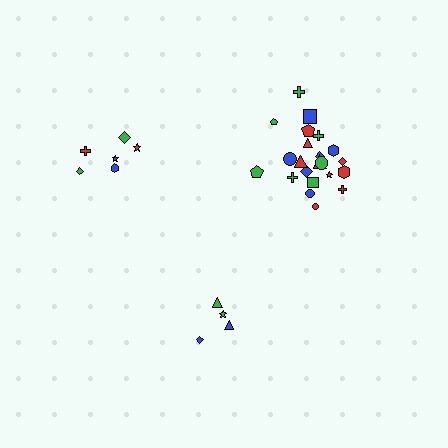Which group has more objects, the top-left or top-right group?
The top-right group.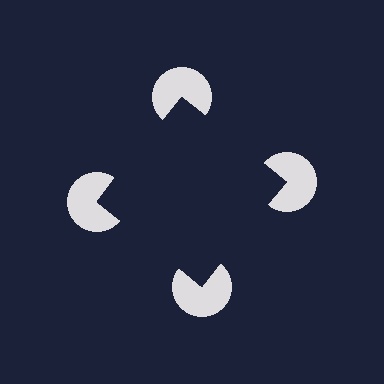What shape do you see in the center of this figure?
An illusory square — its edges are inferred from the aligned wedge cuts in the pac-man discs, not physically drawn.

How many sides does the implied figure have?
4 sides.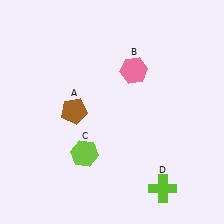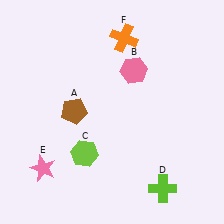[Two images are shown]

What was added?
A pink star (E), an orange cross (F) were added in Image 2.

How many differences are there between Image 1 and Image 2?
There are 2 differences between the two images.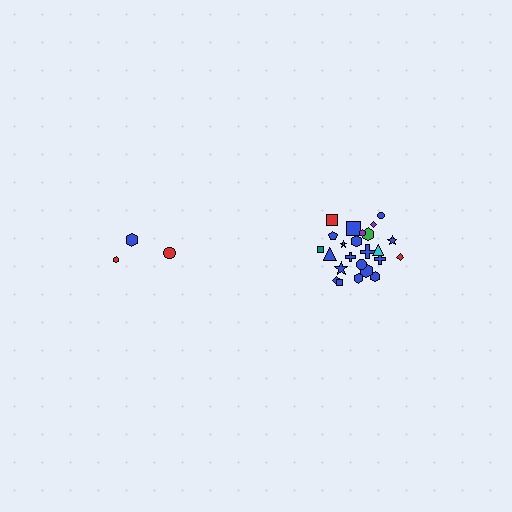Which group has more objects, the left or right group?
The right group.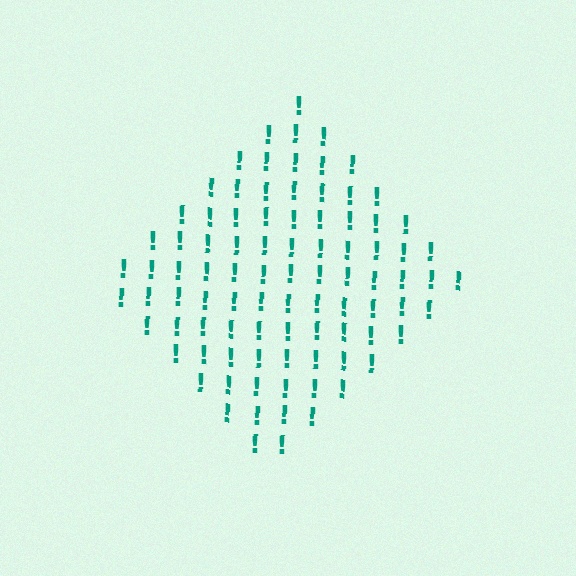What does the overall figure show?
The overall figure shows a diamond.